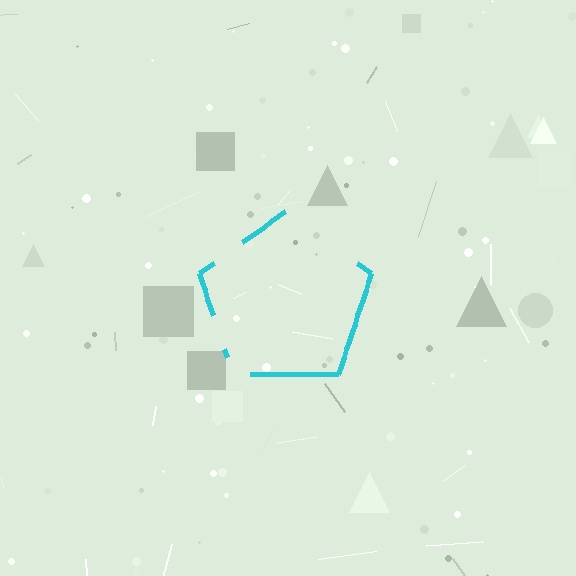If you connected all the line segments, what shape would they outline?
They would outline a pentagon.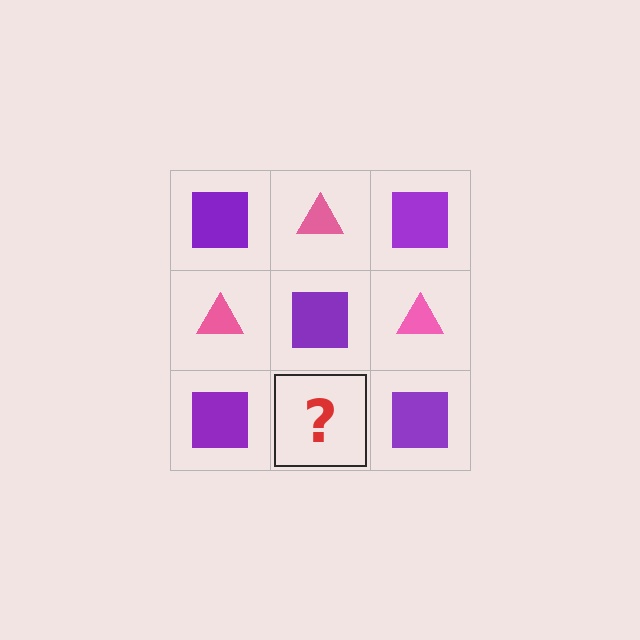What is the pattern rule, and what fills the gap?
The rule is that it alternates purple square and pink triangle in a checkerboard pattern. The gap should be filled with a pink triangle.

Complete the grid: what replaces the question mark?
The question mark should be replaced with a pink triangle.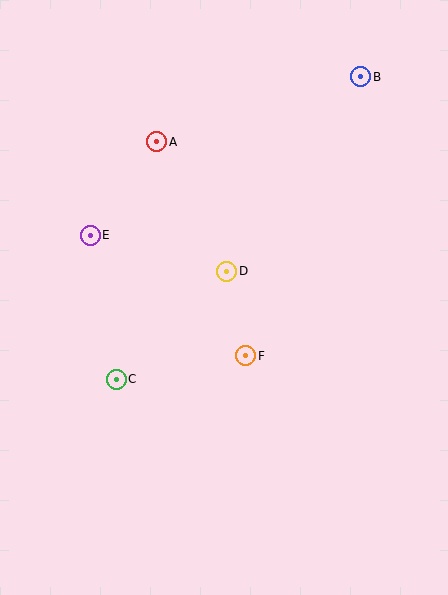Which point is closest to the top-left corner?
Point A is closest to the top-left corner.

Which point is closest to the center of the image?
Point D at (227, 271) is closest to the center.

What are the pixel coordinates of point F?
Point F is at (246, 356).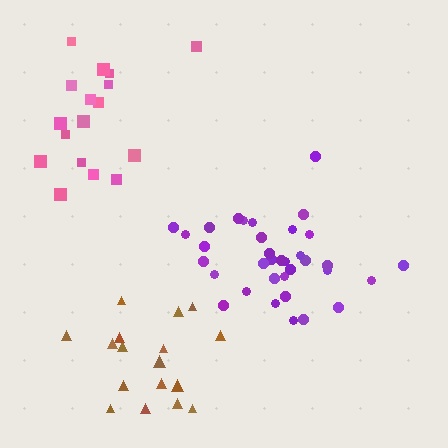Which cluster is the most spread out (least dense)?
Pink.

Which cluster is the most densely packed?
Purple.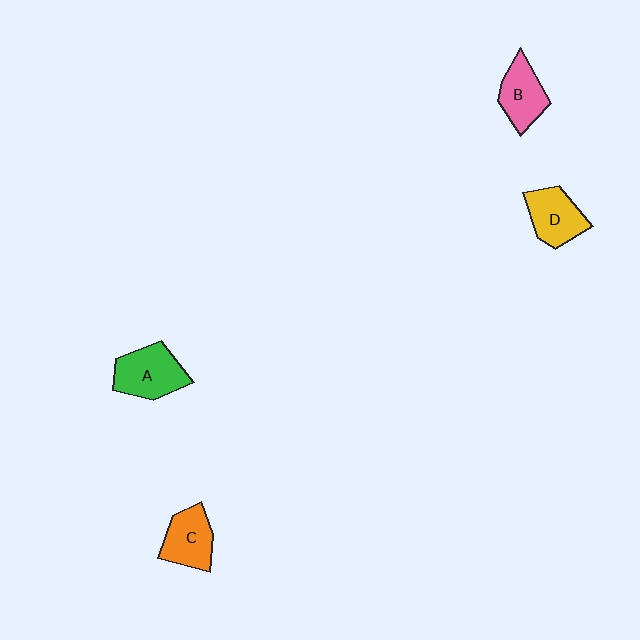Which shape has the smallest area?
Shape C (orange).